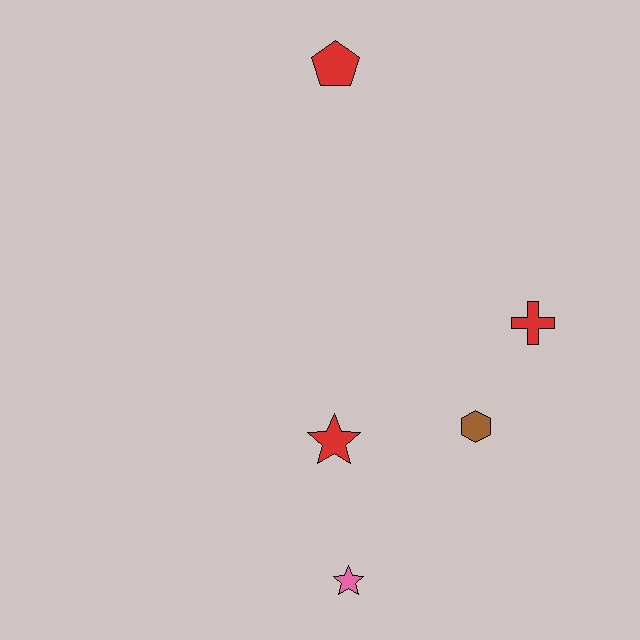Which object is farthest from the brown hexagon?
The red pentagon is farthest from the brown hexagon.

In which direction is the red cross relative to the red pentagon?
The red cross is below the red pentagon.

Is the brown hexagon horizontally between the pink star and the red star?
No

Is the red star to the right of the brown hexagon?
No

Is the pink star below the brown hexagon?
Yes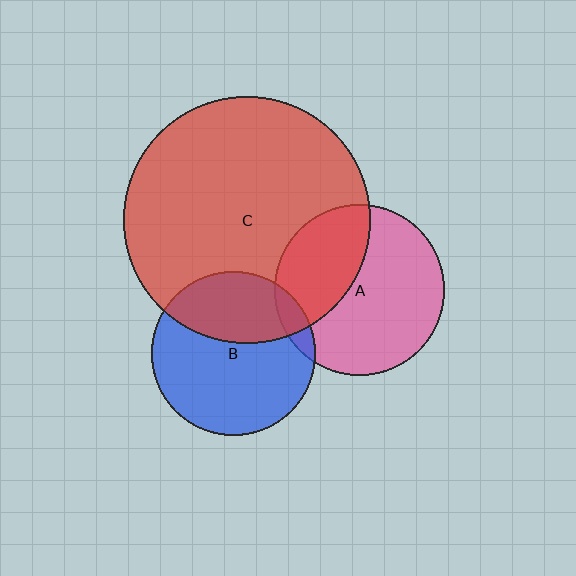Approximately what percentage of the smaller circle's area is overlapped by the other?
Approximately 35%.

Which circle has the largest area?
Circle C (red).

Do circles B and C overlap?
Yes.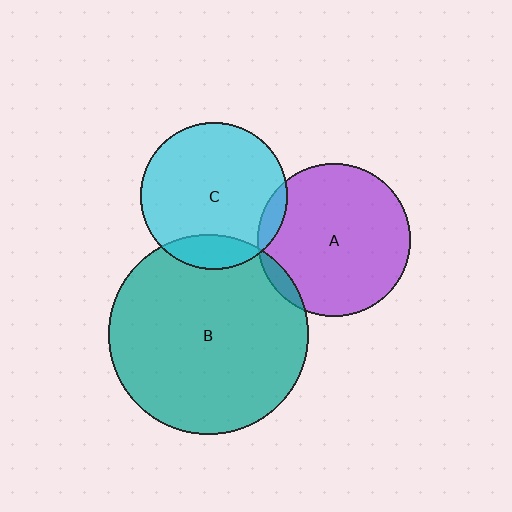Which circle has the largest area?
Circle B (teal).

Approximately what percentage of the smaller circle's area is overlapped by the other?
Approximately 5%.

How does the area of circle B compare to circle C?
Approximately 1.9 times.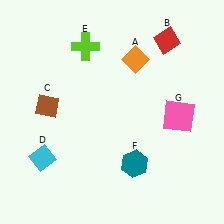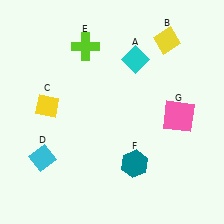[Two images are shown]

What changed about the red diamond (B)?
In Image 1, B is red. In Image 2, it changed to yellow.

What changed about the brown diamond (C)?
In Image 1, C is brown. In Image 2, it changed to yellow.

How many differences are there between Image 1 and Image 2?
There are 3 differences between the two images.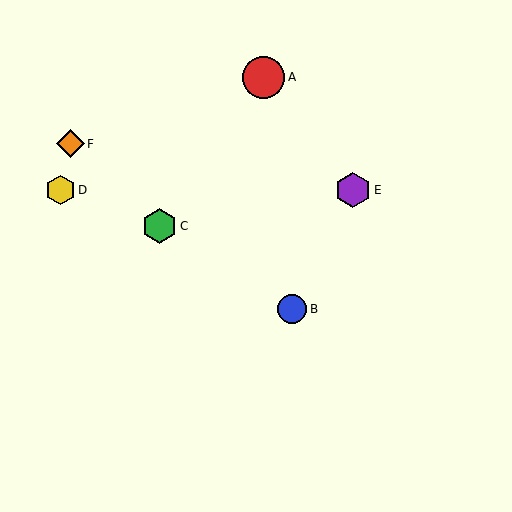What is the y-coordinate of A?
Object A is at y≈77.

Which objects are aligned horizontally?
Objects D, E are aligned horizontally.